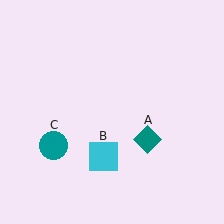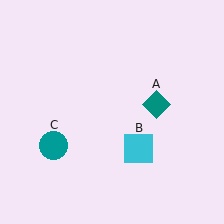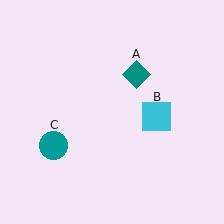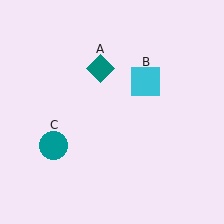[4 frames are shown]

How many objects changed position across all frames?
2 objects changed position: teal diamond (object A), cyan square (object B).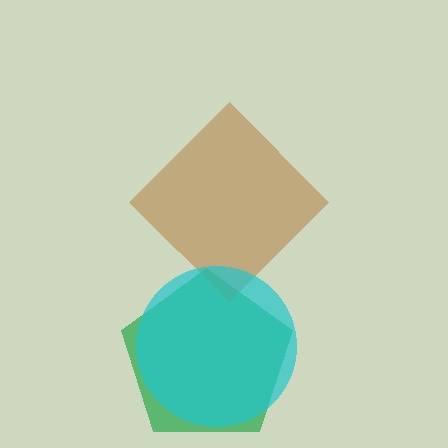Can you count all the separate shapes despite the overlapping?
Yes, there are 3 separate shapes.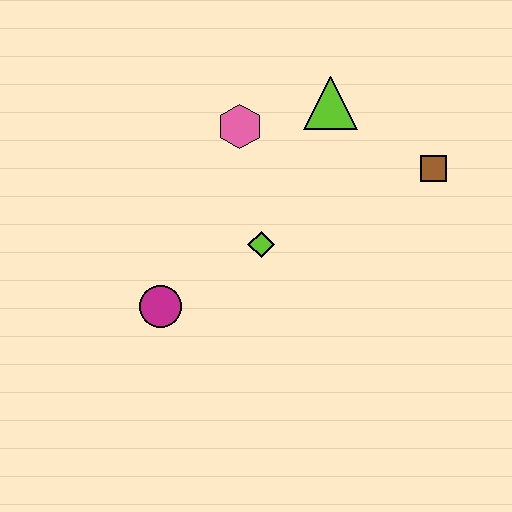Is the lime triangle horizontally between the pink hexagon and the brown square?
Yes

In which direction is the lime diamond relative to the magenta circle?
The lime diamond is to the right of the magenta circle.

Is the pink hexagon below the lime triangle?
Yes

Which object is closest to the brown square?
The lime triangle is closest to the brown square.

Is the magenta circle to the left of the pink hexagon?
Yes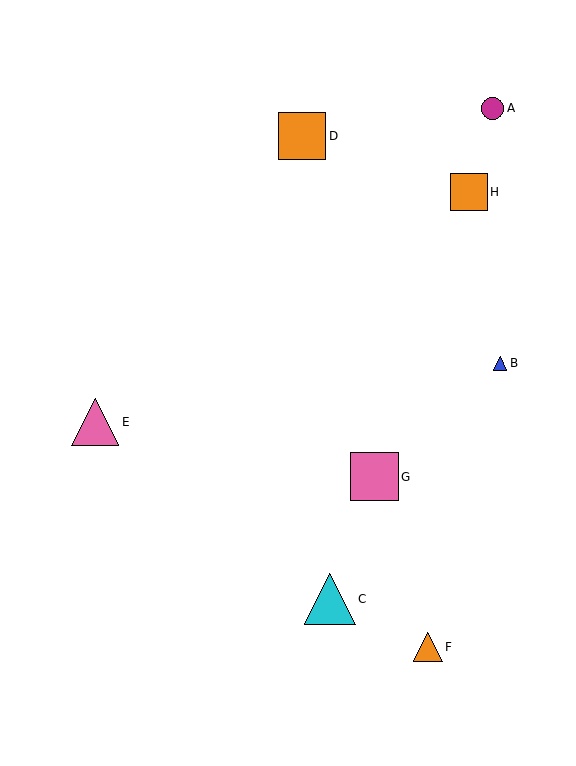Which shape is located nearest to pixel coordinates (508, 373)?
The blue triangle (labeled B) at (500, 363) is nearest to that location.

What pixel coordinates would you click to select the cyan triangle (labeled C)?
Click at (330, 599) to select the cyan triangle C.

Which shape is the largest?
The cyan triangle (labeled C) is the largest.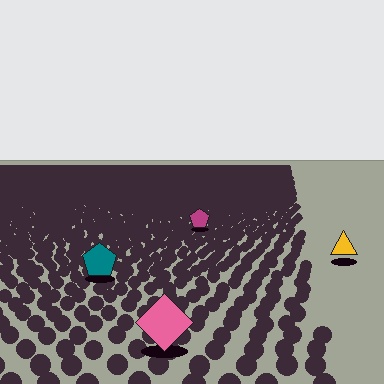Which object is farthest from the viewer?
The magenta pentagon is farthest from the viewer. It appears smaller and the ground texture around it is denser.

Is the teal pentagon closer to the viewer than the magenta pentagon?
Yes. The teal pentagon is closer — you can tell from the texture gradient: the ground texture is coarser near it.